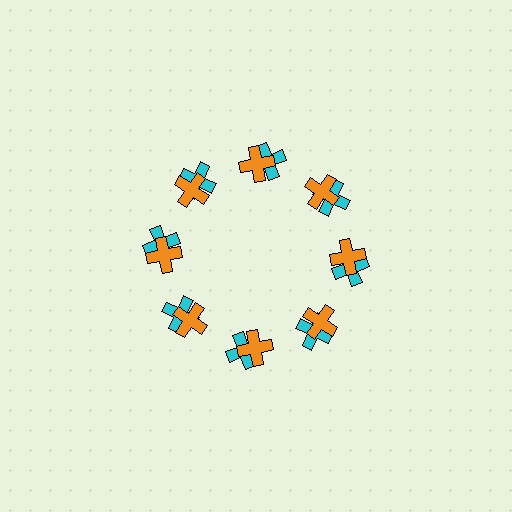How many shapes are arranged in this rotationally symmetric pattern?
There are 16 shapes, arranged in 8 groups of 2.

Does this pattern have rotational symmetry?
Yes, this pattern has 8-fold rotational symmetry. It looks the same after rotating 45 degrees around the center.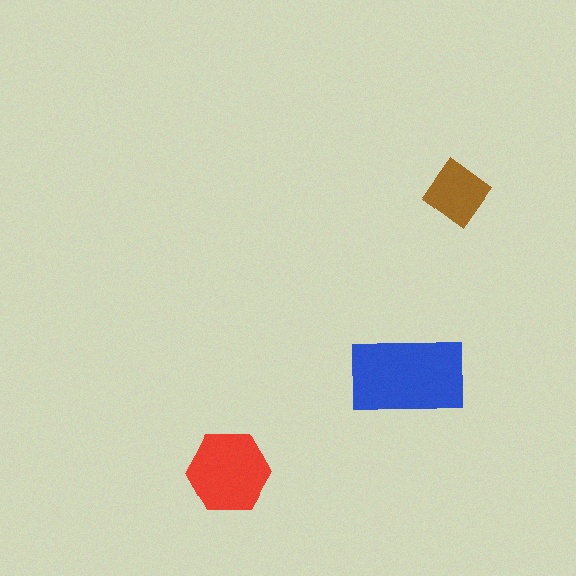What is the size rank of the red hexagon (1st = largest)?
2nd.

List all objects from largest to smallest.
The blue rectangle, the red hexagon, the brown diamond.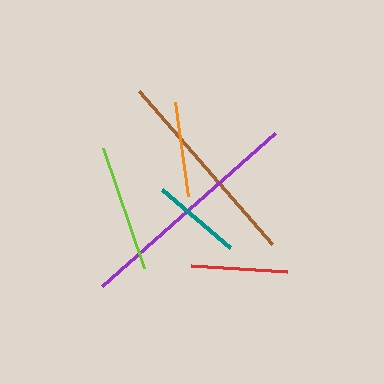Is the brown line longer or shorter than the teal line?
The brown line is longer than the teal line.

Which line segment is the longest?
The purple line is the longest at approximately 231 pixels.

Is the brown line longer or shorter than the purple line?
The purple line is longer than the brown line.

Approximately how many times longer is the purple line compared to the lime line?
The purple line is approximately 1.8 times the length of the lime line.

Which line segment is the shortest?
The teal line is the shortest at approximately 90 pixels.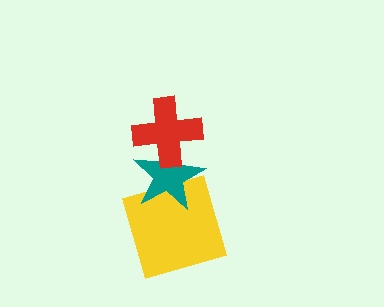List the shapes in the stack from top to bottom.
From top to bottom: the red cross, the teal star, the yellow square.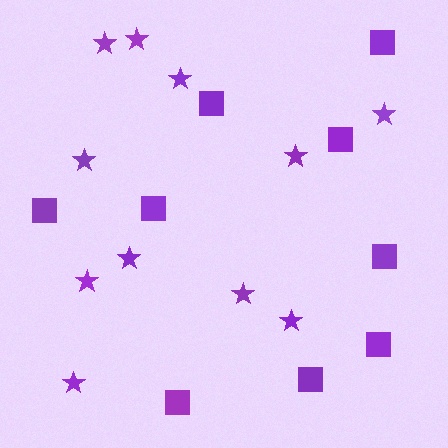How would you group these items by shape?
There are 2 groups: one group of squares (9) and one group of stars (11).